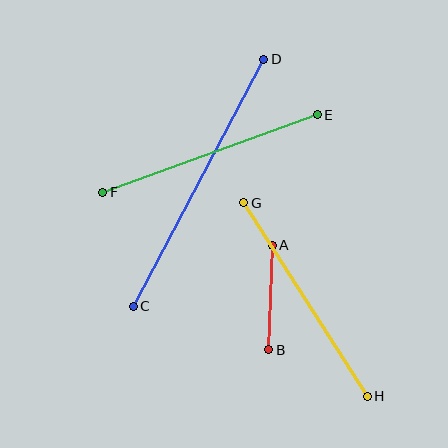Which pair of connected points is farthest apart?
Points C and D are farthest apart.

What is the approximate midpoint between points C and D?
The midpoint is at approximately (199, 183) pixels.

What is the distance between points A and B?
The distance is approximately 105 pixels.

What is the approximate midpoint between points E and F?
The midpoint is at approximately (210, 154) pixels.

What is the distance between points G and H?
The distance is approximately 230 pixels.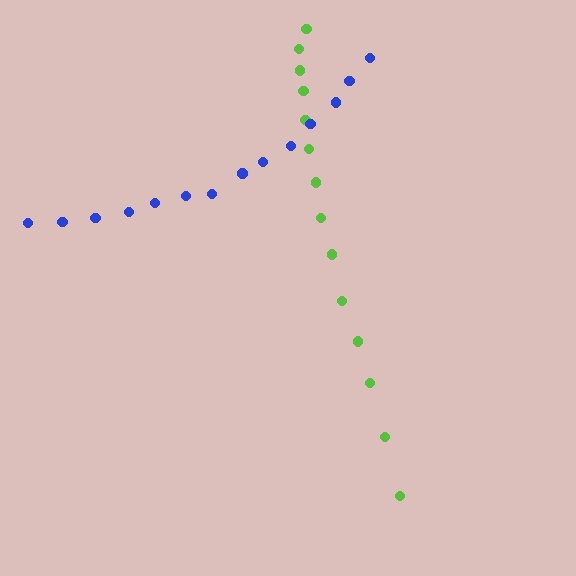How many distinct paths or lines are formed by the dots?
There are 2 distinct paths.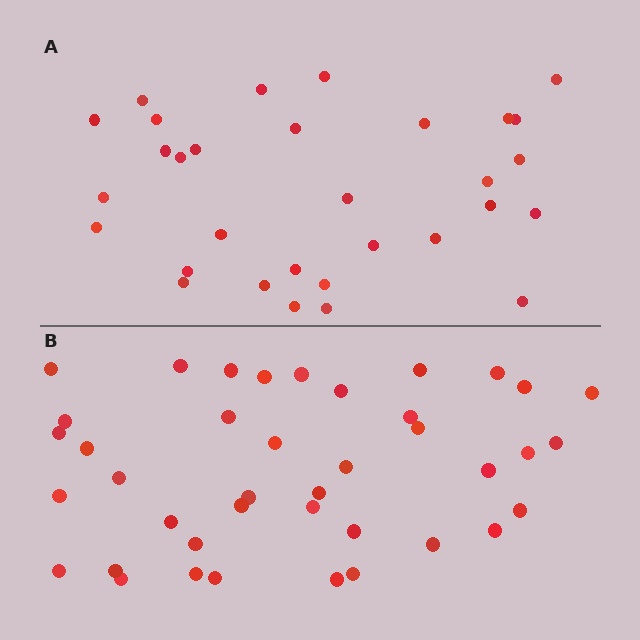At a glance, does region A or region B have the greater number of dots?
Region B (the bottom region) has more dots.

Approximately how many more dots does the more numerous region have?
Region B has roughly 8 or so more dots than region A.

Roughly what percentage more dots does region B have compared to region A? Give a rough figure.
About 30% more.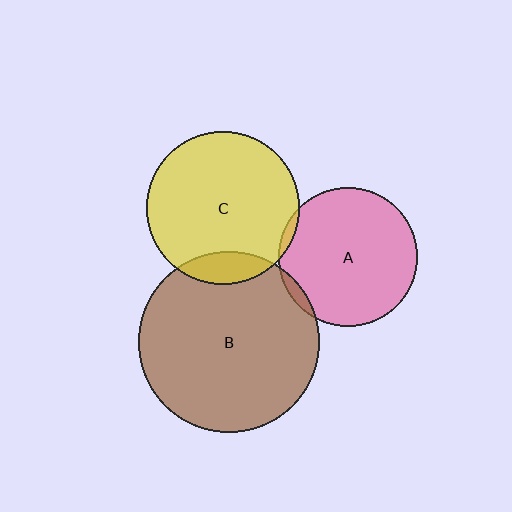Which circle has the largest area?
Circle B (brown).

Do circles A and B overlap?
Yes.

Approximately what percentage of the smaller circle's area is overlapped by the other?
Approximately 5%.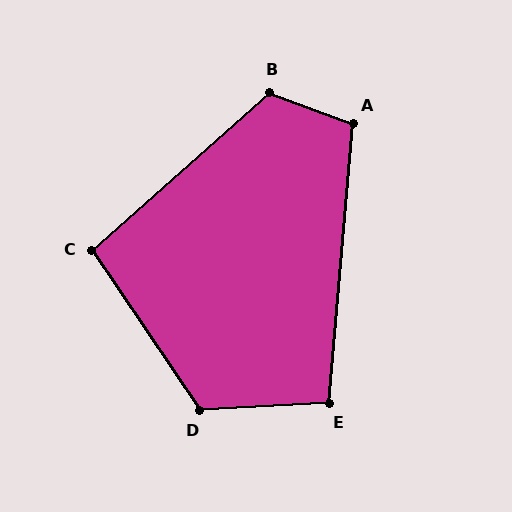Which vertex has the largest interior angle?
D, at approximately 121 degrees.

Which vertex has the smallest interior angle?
C, at approximately 98 degrees.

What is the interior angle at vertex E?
Approximately 98 degrees (obtuse).